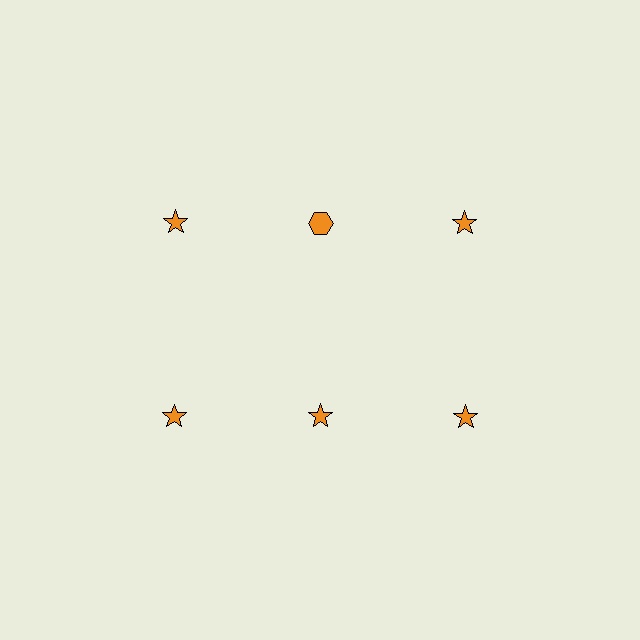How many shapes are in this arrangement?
There are 6 shapes arranged in a grid pattern.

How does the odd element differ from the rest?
It has a different shape: hexagon instead of star.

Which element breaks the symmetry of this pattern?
The orange hexagon in the top row, second from left column breaks the symmetry. All other shapes are orange stars.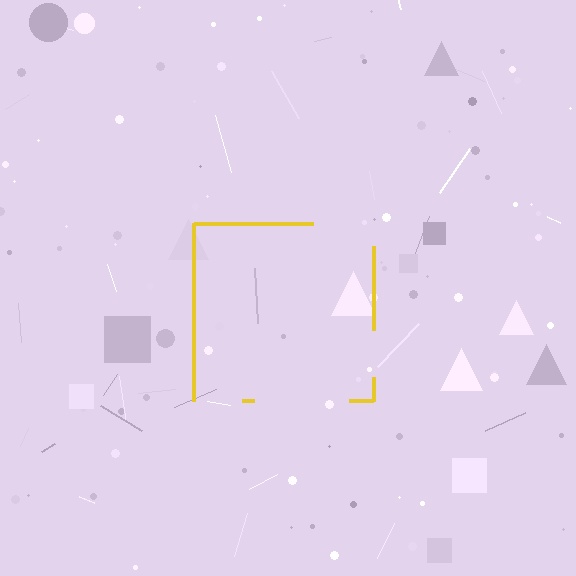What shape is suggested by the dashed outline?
The dashed outline suggests a square.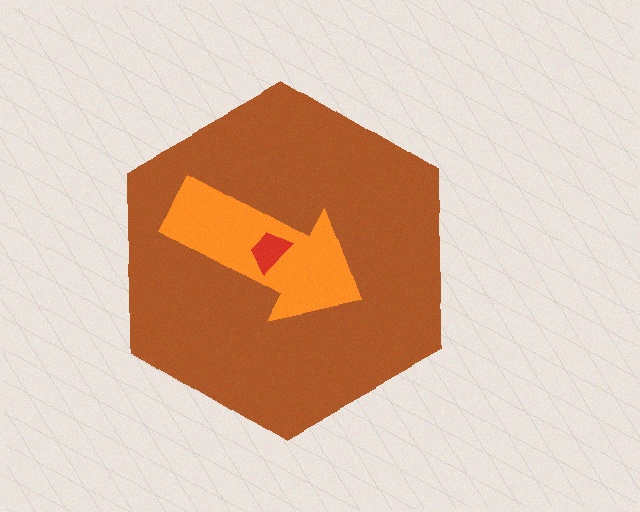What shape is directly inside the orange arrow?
The red trapezoid.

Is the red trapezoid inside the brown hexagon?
Yes.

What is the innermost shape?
The red trapezoid.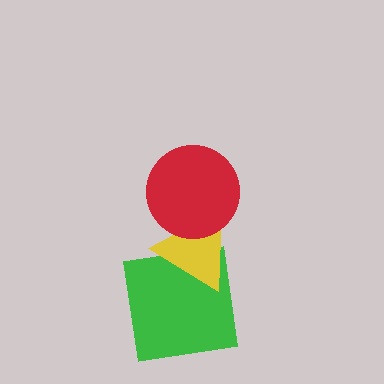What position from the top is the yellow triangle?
The yellow triangle is 2nd from the top.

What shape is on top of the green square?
The yellow triangle is on top of the green square.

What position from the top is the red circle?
The red circle is 1st from the top.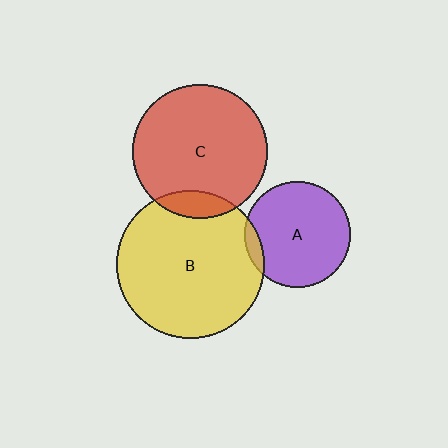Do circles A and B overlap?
Yes.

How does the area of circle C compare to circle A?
Approximately 1.6 times.